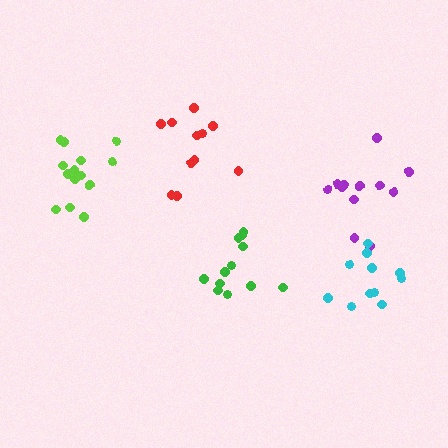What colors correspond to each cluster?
The clusters are colored: purple, green, red, cyan, lime.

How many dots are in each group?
Group 1: 12 dots, Group 2: 12 dots, Group 3: 11 dots, Group 4: 11 dots, Group 5: 14 dots (60 total).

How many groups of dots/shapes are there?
There are 5 groups.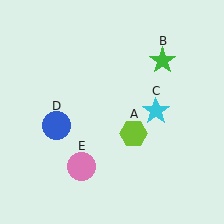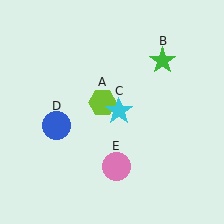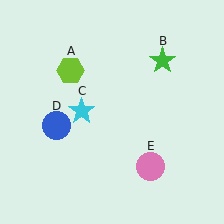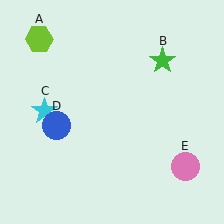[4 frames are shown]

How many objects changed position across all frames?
3 objects changed position: lime hexagon (object A), cyan star (object C), pink circle (object E).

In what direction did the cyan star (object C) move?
The cyan star (object C) moved left.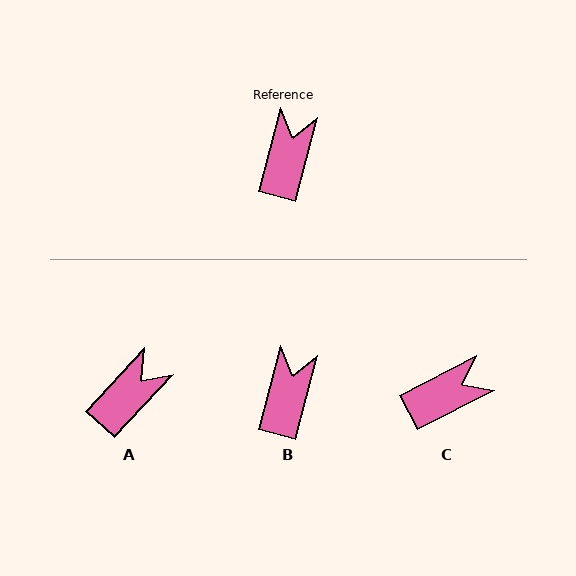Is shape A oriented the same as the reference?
No, it is off by about 28 degrees.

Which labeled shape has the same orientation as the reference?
B.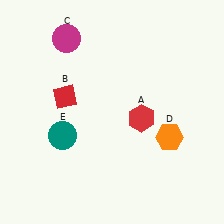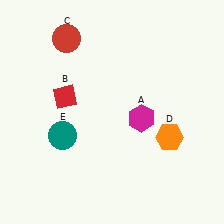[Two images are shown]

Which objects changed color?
A changed from red to magenta. C changed from magenta to red.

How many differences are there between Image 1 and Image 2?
There are 2 differences between the two images.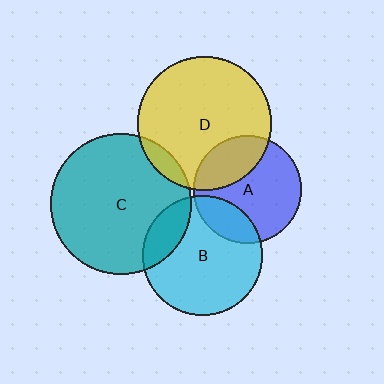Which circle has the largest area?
Circle C (teal).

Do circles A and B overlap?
Yes.